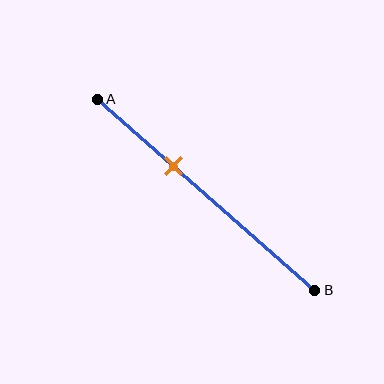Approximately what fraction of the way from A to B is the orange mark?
The orange mark is approximately 35% of the way from A to B.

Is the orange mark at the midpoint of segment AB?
No, the mark is at about 35% from A, not at the 50% midpoint.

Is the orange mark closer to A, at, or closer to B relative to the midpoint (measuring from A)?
The orange mark is closer to point A than the midpoint of segment AB.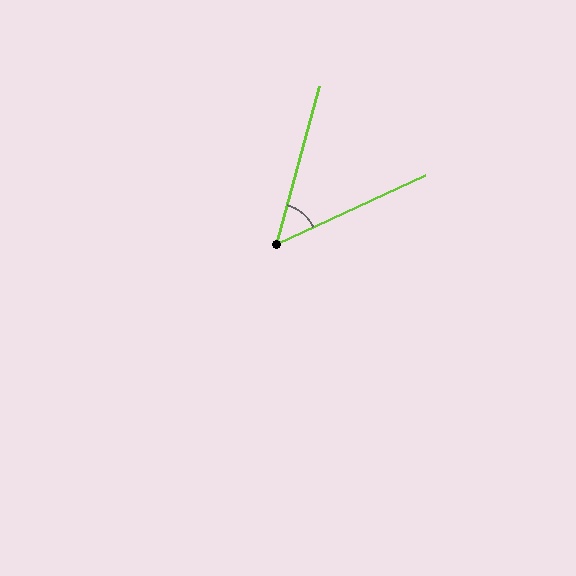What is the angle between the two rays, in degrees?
Approximately 50 degrees.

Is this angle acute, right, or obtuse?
It is acute.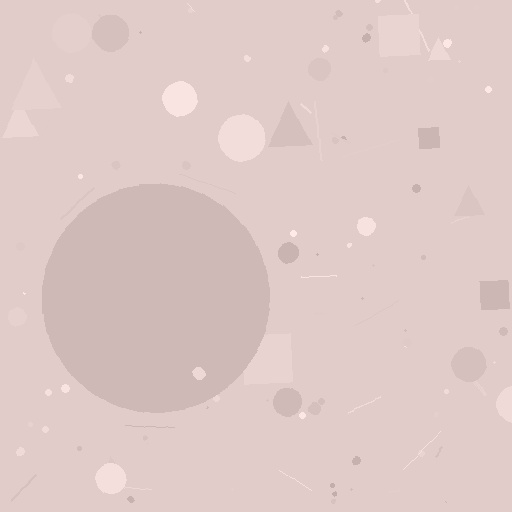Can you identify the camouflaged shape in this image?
The camouflaged shape is a circle.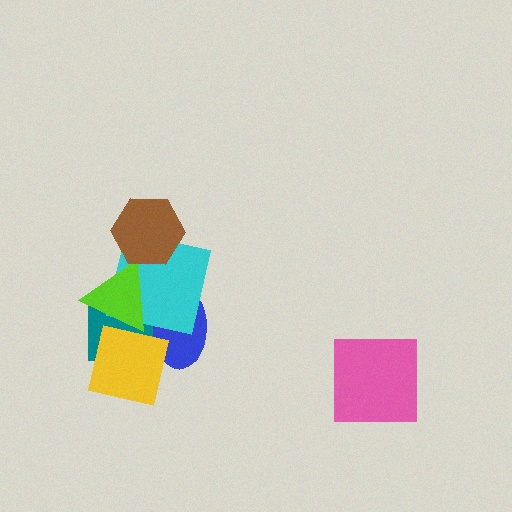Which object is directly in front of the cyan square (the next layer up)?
The lime triangle is directly in front of the cyan square.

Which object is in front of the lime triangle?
The yellow square is in front of the lime triangle.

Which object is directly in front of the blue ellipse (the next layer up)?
The cyan square is directly in front of the blue ellipse.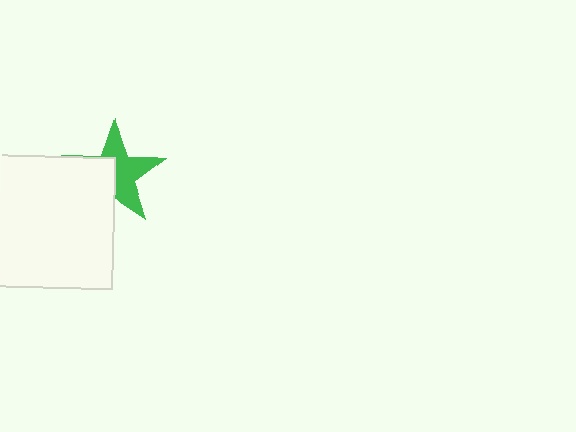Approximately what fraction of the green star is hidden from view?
Roughly 46% of the green star is hidden behind the white square.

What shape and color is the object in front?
The object in front is a white square.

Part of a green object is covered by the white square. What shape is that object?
It is a star.